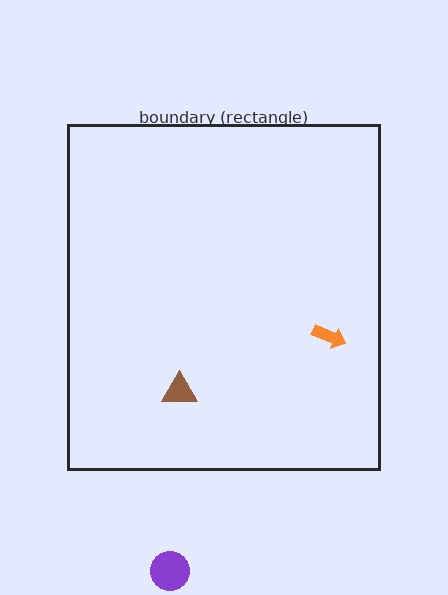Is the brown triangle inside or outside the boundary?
Inside.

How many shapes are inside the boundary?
2 inside, 1 outside.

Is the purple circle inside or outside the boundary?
Outside.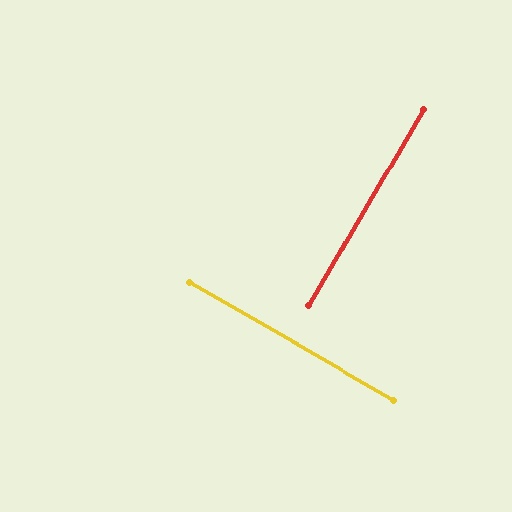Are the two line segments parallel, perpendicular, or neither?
Perpendicular — they meet at approximately 90°.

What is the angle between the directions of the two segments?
Approximately 90 degrees.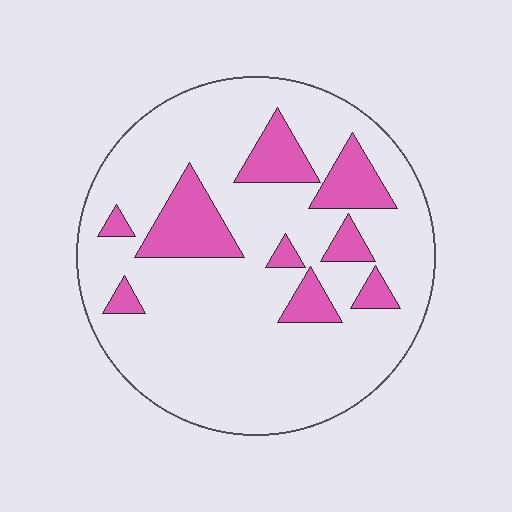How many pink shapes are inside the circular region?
9.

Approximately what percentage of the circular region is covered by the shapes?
Approximately 20%.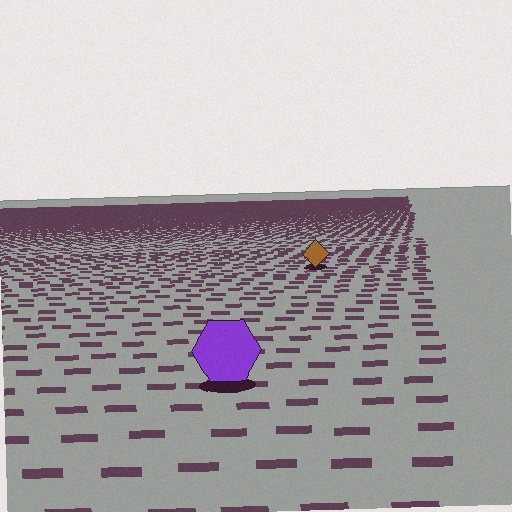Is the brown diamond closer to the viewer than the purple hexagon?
No. The purple hexagon is closer — you can tell from the texture gradient: the ground texture is coarser near it.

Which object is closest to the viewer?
The purple hexagon is closest. The texture marks near it are larger and more spread out.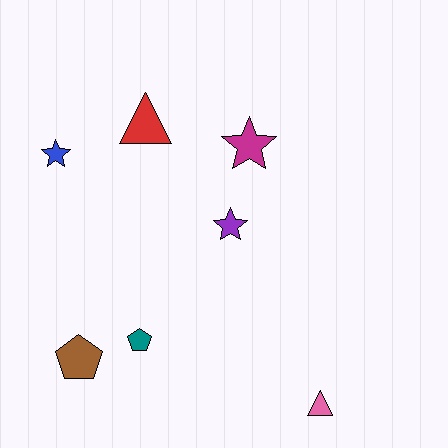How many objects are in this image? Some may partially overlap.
There are 7 objects.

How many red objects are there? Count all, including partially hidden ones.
There is 1 red object.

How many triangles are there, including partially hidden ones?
There are 2 triangles.